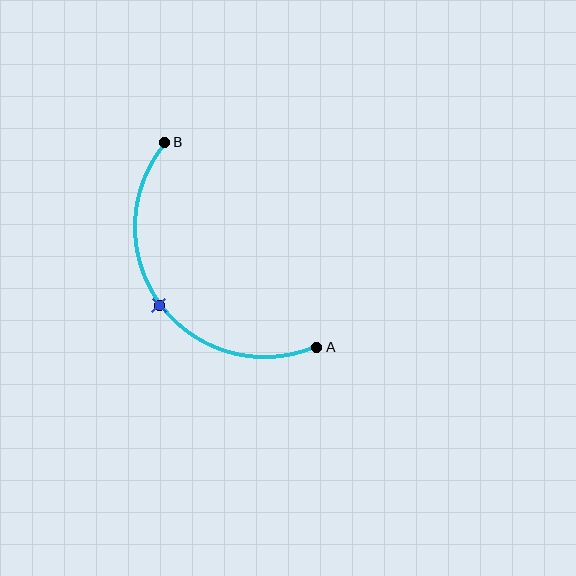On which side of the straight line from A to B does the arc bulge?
The arc bulges below and to the left of the straight line connecting A and B.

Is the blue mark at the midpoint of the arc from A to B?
Yes. The blue mark lies on the arc at equal arc-length from both A and B — it is the arc midpoint.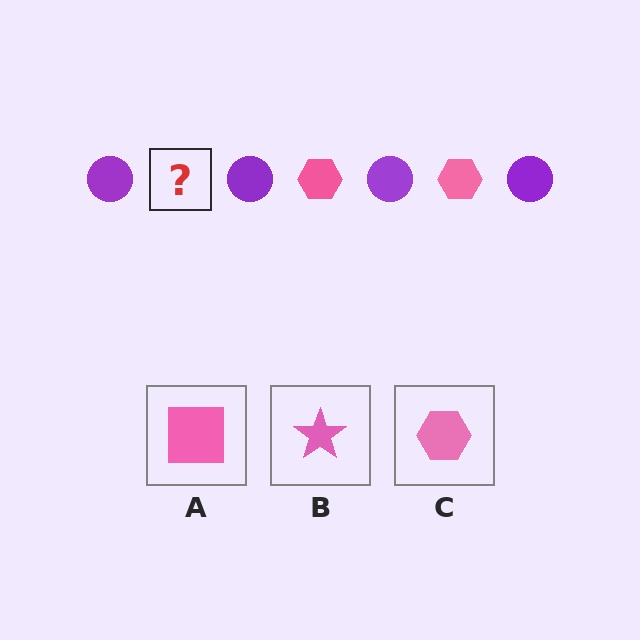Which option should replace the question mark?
Option C.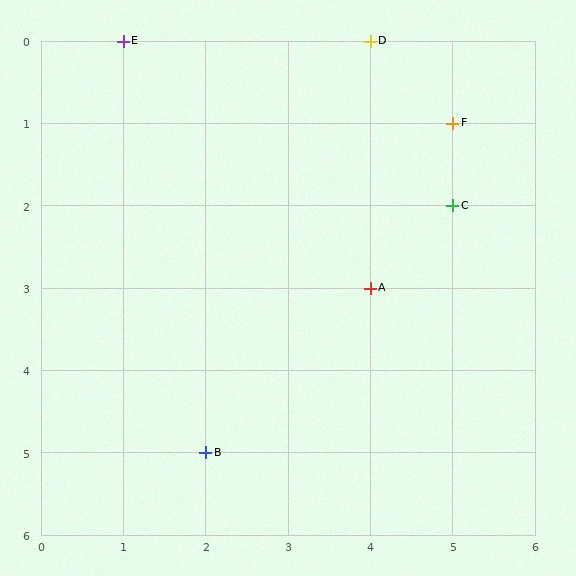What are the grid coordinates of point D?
Point D is at grid coordinates (4, 0).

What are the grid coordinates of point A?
Point A is at grid coordinates (4, 3).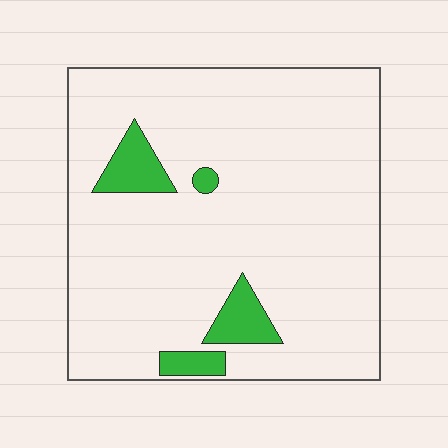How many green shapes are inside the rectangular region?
4.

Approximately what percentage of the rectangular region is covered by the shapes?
Approximately 10%.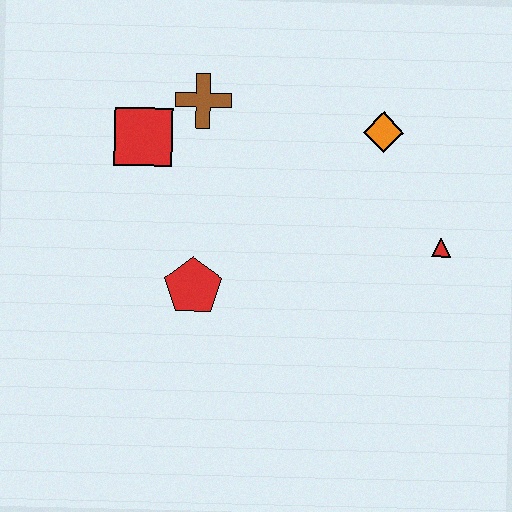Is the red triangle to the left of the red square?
No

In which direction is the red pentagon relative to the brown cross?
The red pentagon is below the brown cross.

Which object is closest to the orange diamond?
The red triangle is closest to the orange diamond.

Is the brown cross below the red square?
No